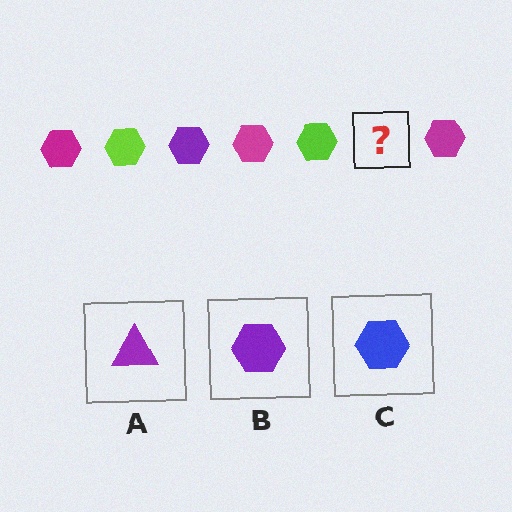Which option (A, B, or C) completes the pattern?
B.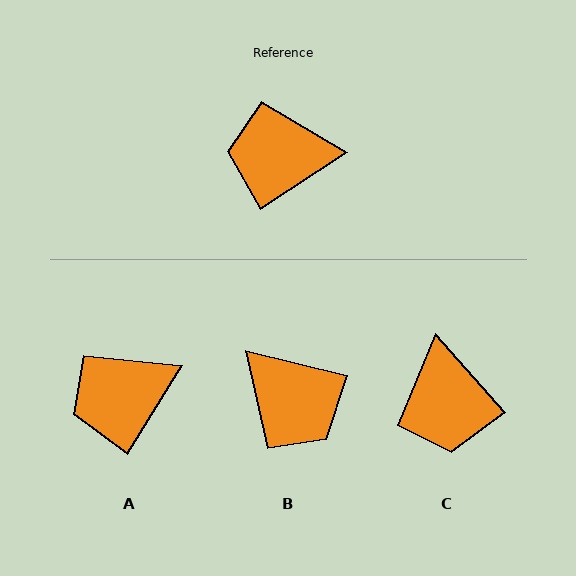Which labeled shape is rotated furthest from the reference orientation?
B, about 133 degrees away.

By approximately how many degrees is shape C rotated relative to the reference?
Approximately 98 degrees counter-clockwise.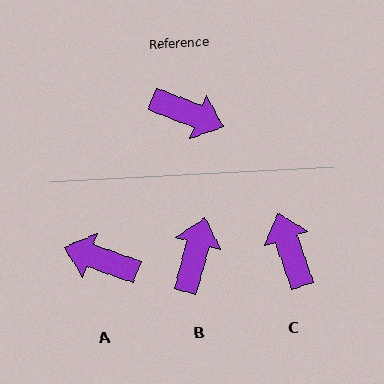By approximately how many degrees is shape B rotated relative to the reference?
Approximately 96 degrees counter-clockwise.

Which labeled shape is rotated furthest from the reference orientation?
A, about 177 degrees away.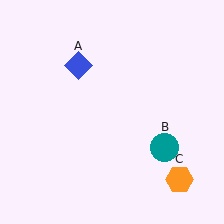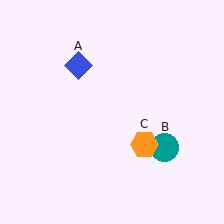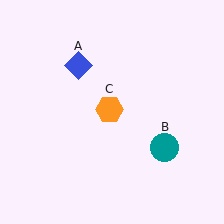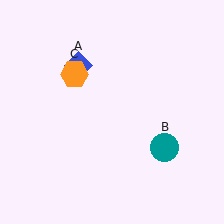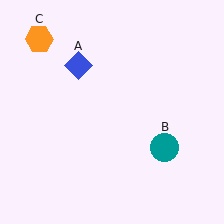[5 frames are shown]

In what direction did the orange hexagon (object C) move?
The orange hexagon (object C) moved up and to the left.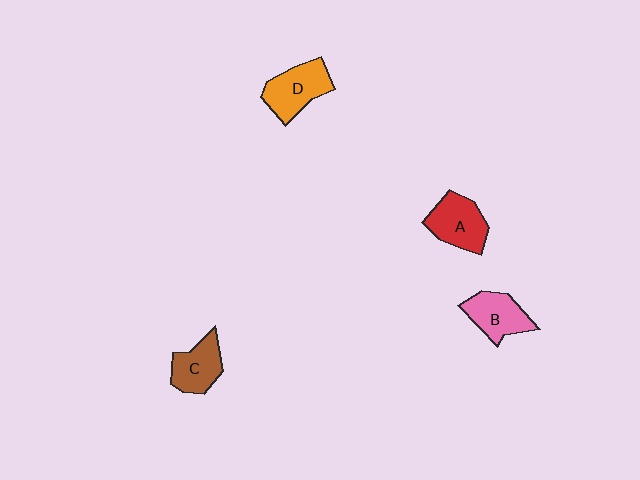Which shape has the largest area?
Shape D (orange).